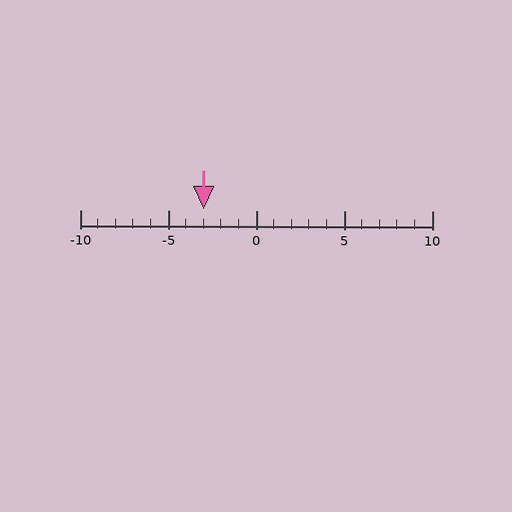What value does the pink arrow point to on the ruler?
The pink arrow points to approximately -3.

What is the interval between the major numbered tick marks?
The major tick marks are spaced 5 units apart.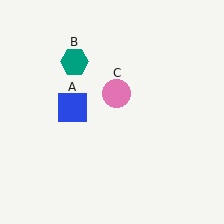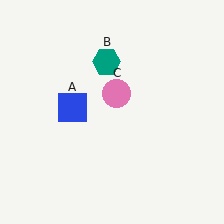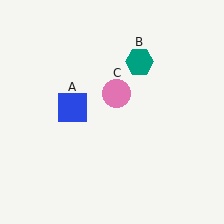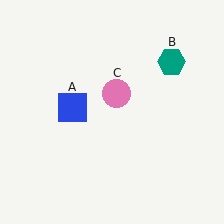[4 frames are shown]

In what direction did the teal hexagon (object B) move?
The teal hexagon (object B) moved right.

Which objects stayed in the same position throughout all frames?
Blue square (object A) and pink circle (object C) remained stationary.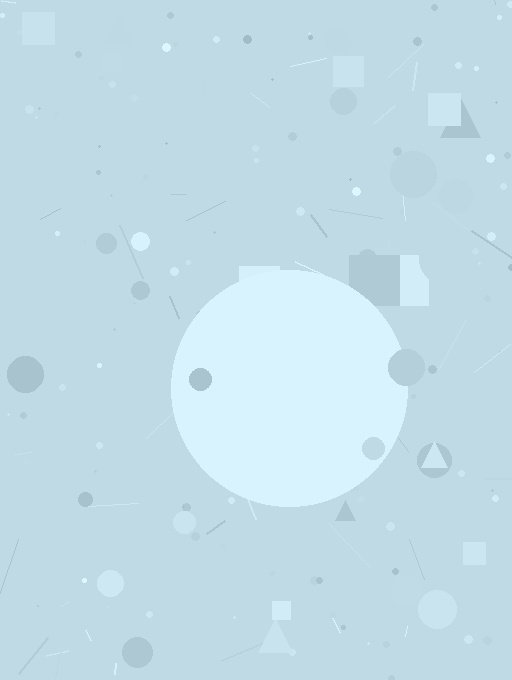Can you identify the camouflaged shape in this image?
The camouflaged shape is a circle.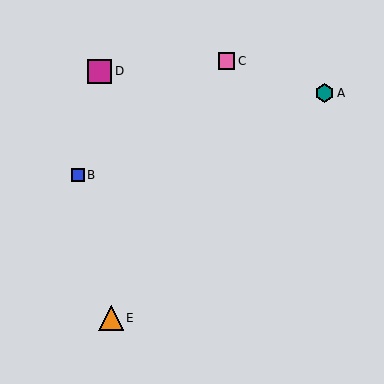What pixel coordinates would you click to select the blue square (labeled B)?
Click at (78, 175) to select the blue square B.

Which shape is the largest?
The magenta square (labeled D) is the largest.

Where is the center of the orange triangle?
The center of the orange triangle is at (111, 318).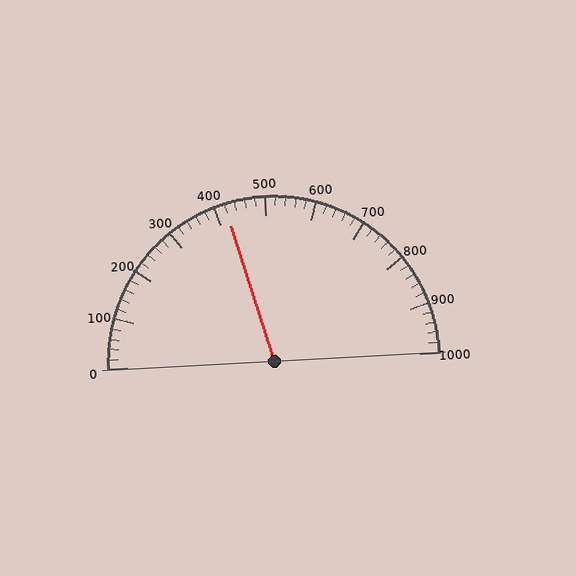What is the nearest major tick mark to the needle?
The nearest major tick mark is 400.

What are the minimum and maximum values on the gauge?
The gauge ranges from 0 to 1000.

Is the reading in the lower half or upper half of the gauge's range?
The reading is in the lower half of the range (0 to 1000).